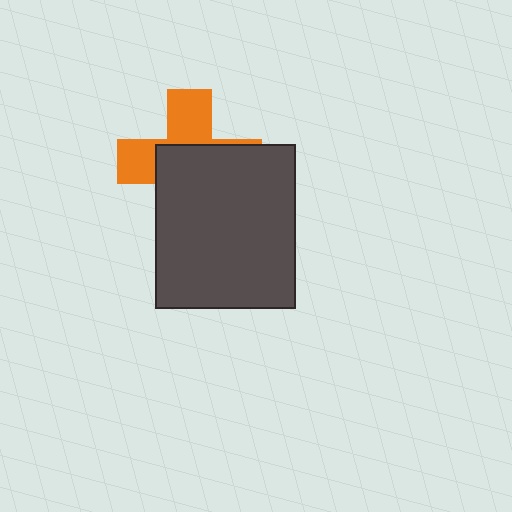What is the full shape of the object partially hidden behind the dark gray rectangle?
The partially hidden object is an orange cross.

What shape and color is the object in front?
The object in front is a dark gray rectangle.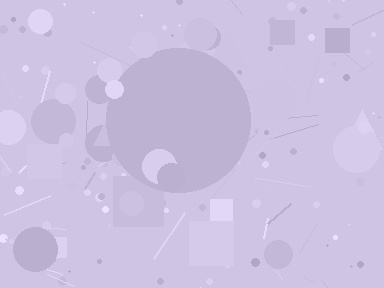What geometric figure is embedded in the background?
A circle is embedded in the background.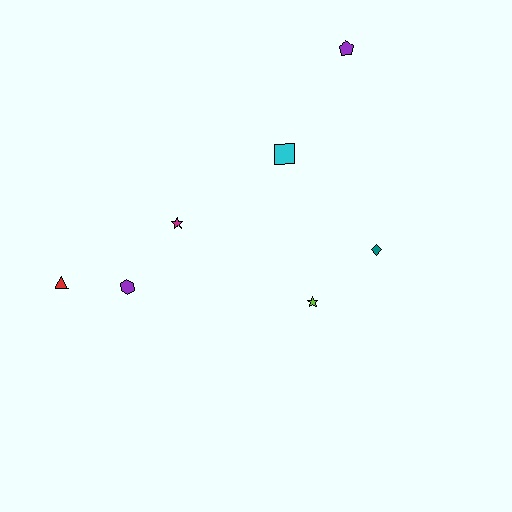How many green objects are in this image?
There are no green objects.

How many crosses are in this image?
There are no crosses.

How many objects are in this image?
There are 7 objects.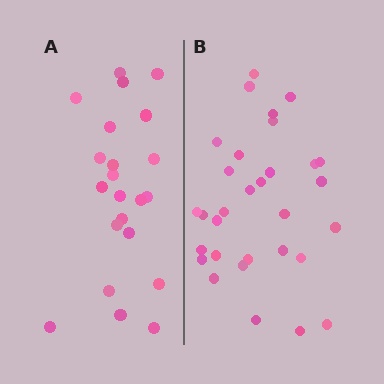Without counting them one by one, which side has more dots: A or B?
Region B (the right region) has more dots.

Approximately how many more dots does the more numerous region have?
Region B has roughly 8 or so more dots than region A.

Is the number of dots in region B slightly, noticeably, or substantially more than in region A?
Region B has noticeably more, but not dramatically so. The ratio is roughly 1.4 to 1.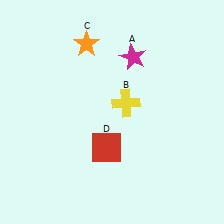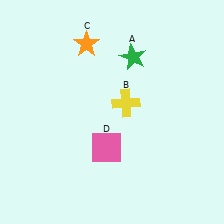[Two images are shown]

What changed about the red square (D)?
In Image 1, D is red. In Image 2, it changed to pink.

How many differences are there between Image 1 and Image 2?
There are 2 differences between the two images.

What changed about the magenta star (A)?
In Image 1, A is magenta. In Image 2, it changed to green.